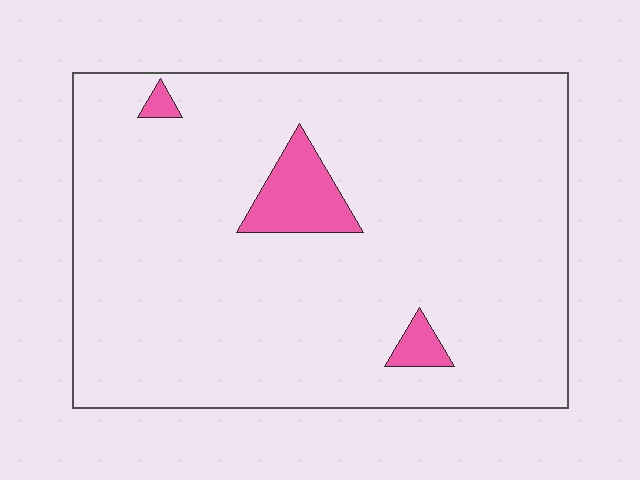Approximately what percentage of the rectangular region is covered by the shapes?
Approximately 5%.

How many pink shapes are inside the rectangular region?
3.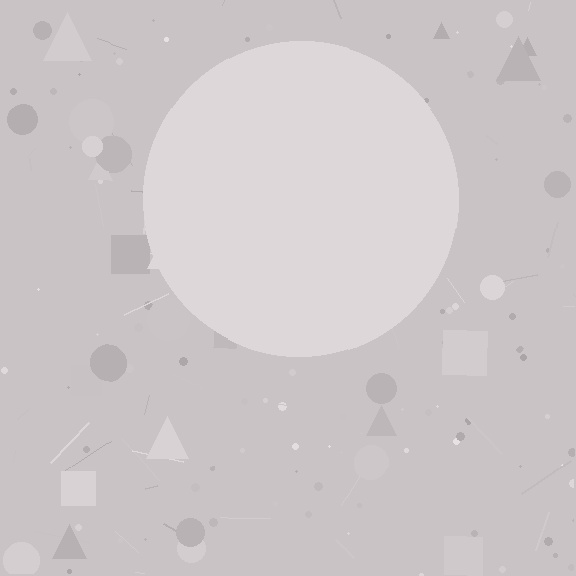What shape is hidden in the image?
A circle is hidden in the image.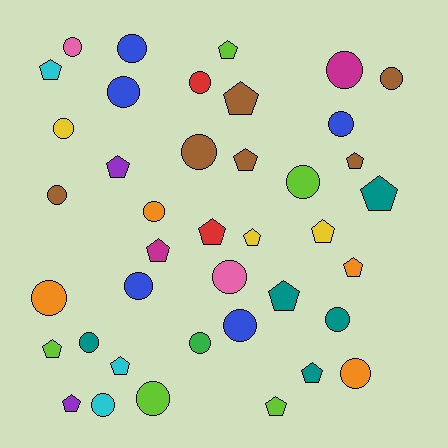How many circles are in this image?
There are 22 circles.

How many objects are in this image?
There are 40 objects.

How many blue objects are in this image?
There are 5 blue objects.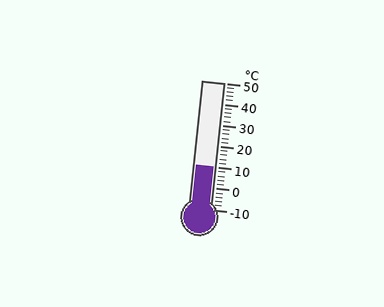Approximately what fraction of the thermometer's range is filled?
The thermometer is filled to approximately 35% of its range.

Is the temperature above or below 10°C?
The temperature is at 10°C.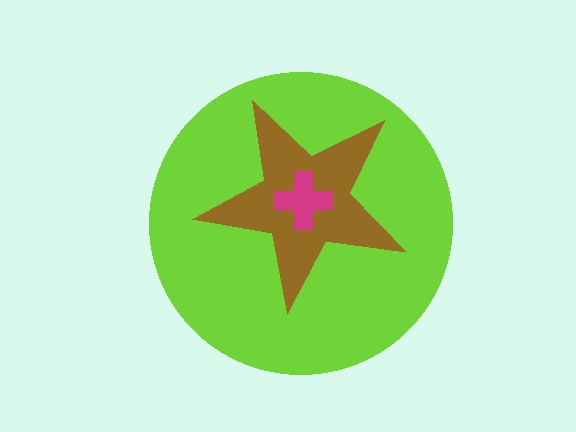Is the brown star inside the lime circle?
Yes.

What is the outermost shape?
The lime circle.